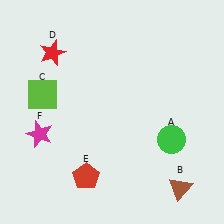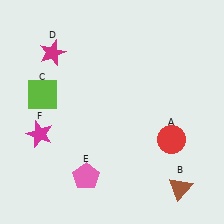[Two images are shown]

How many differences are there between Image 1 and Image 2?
There are 3 differences between the two images.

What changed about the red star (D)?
In Image 1, D is red. In Image 2, it changed to magenta.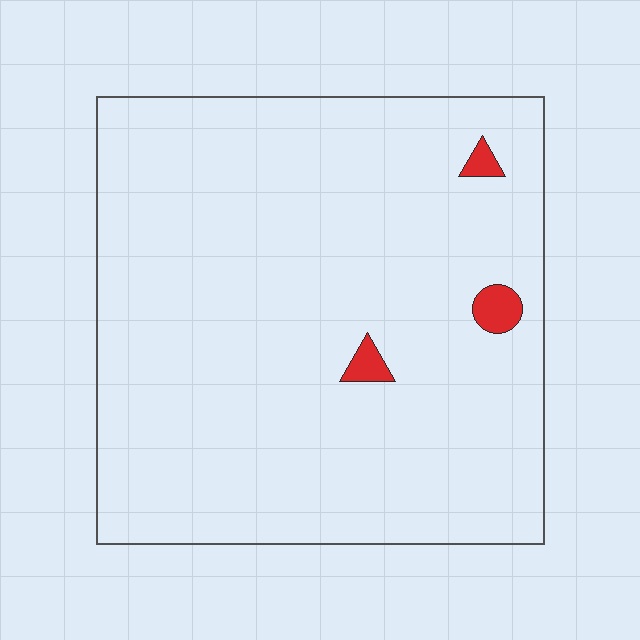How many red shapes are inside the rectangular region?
3.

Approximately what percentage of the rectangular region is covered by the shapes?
Approximately 0%.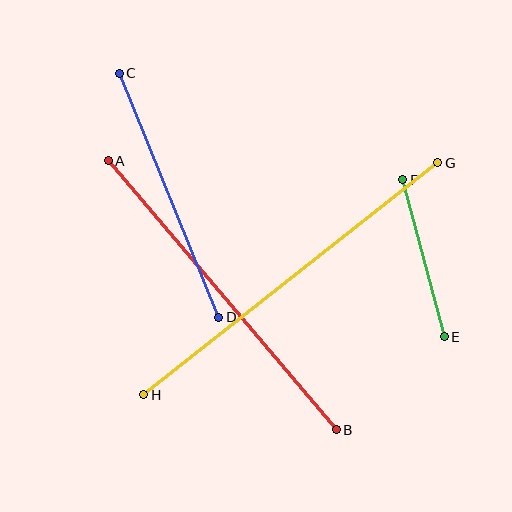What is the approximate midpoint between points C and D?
The midpoint is at approximately (169, 195) pixels.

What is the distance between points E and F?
The distance is approximately 163 pixels.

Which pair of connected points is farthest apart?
Points G and H are farthest apart.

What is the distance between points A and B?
The distance is approximately 353 pixels.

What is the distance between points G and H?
The distance is approximately 374 pixels.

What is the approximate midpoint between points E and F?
The midpoint is at approximately (423, 258) pixels.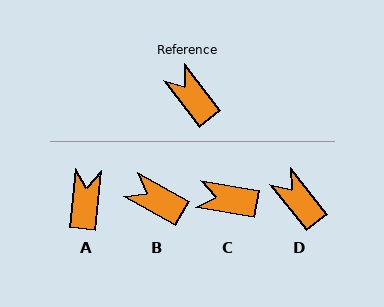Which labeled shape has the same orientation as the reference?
D.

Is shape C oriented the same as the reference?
No, it is off by about 42 degrees.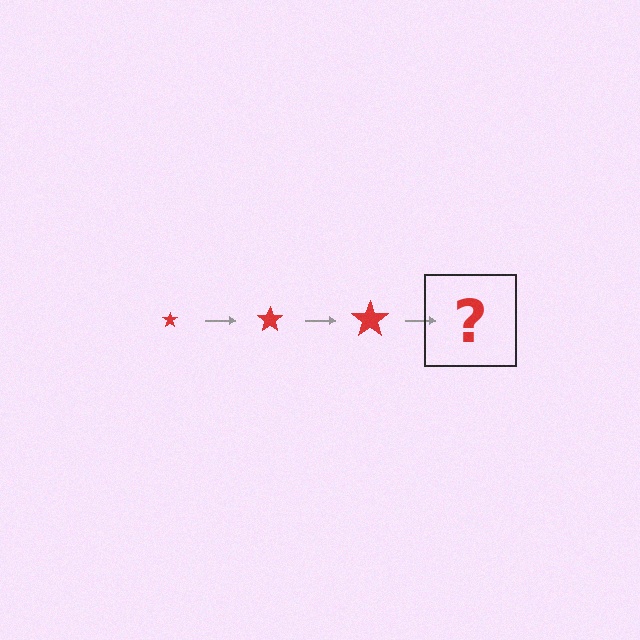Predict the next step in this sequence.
The next step is a red star, larger than the previous one.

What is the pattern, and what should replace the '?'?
The pattern is that the star gets progressively larger each step. The '?' should be a red star, larger than the previous one.